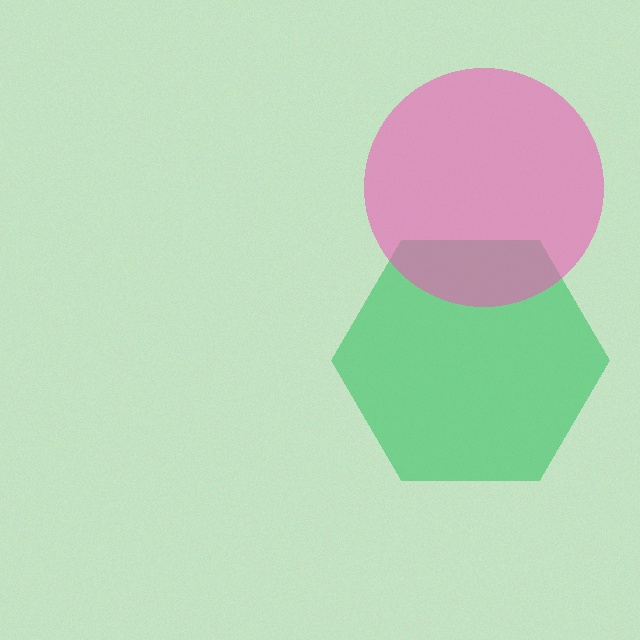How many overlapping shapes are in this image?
There are 2 overlapping shapes in the image.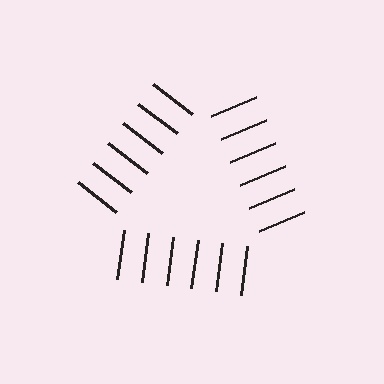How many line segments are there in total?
18 — 6 along each of the 3 edges.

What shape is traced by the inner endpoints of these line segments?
An illusory triangle — the line segments terminate on its edges but no continuous stroke is drawn.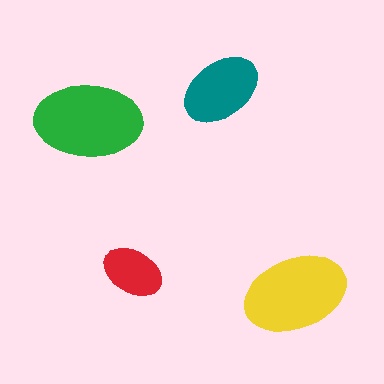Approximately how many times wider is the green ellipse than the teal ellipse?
About 1.5 times wider.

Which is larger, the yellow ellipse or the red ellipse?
The yellow one.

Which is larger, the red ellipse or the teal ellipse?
The teal one.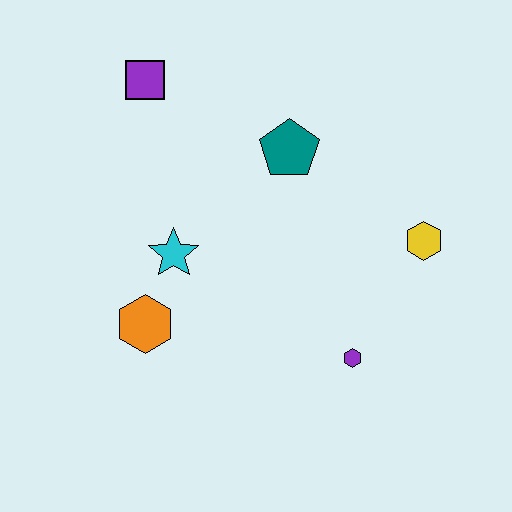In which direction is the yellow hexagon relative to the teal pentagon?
The yellow hexagon is to the right of the teal pentagon.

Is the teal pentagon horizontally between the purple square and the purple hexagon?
Yes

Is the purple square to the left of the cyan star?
Yes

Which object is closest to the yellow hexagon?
The purple hexagon is closest to the yellow hexagon.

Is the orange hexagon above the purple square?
No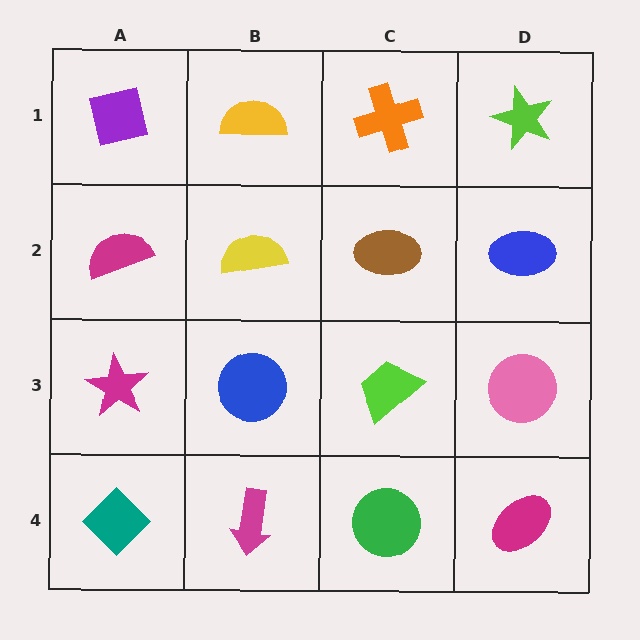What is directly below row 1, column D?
A blue ellipse.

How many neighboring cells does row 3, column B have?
4.